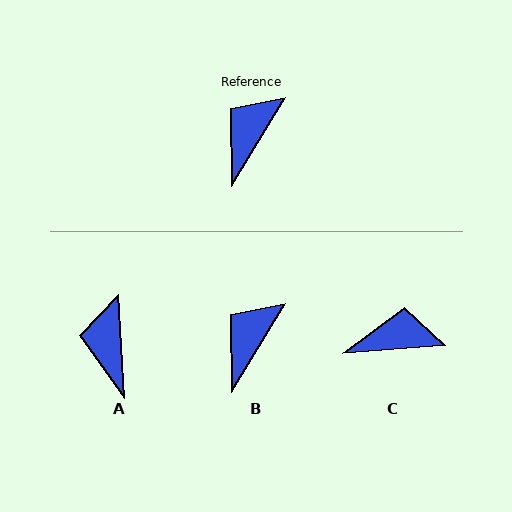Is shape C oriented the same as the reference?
No, it is off by about 54 degrees.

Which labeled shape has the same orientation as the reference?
B.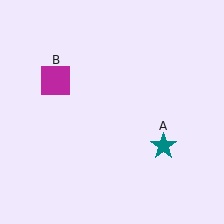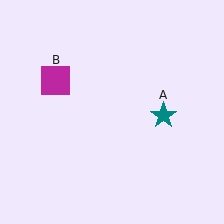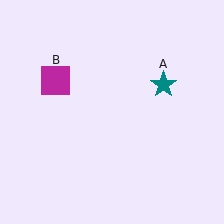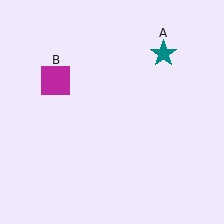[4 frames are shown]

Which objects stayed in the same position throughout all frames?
Magenta square (object B) remained stationary.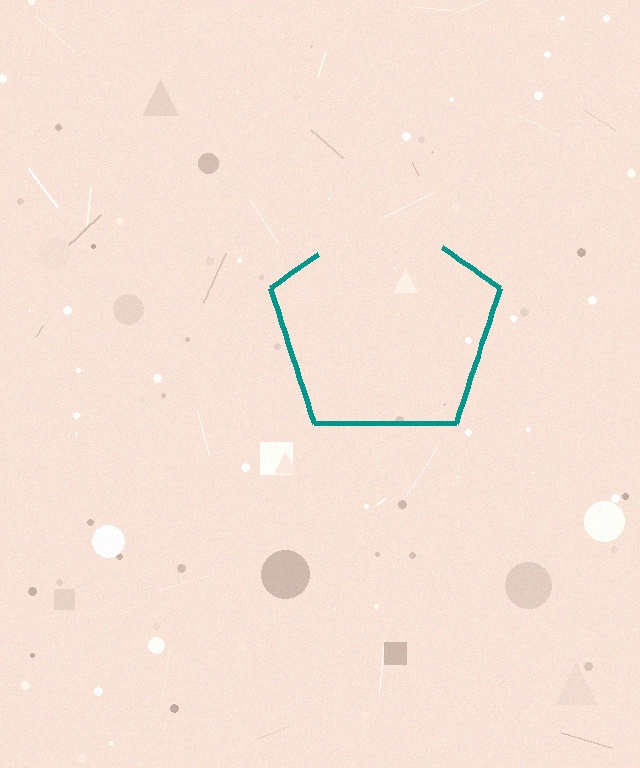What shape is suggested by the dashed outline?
The dashed outline suggests a pentagon.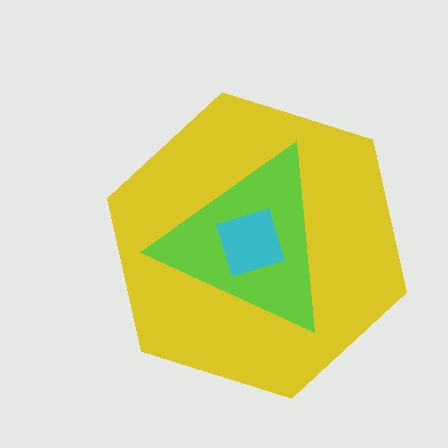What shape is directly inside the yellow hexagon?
The lime triangle.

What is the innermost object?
The cyan square.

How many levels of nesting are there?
3.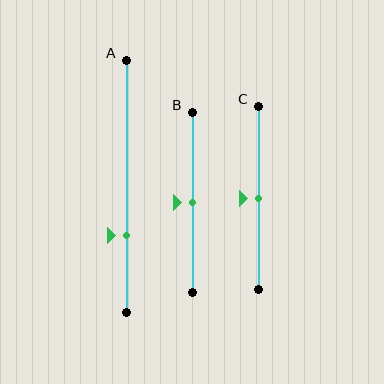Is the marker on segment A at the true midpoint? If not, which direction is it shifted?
No, the marker on segment A is shifted downward by about 20% of the segment length.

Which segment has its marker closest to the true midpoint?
Segment B has its marker closest to the true midpoint.